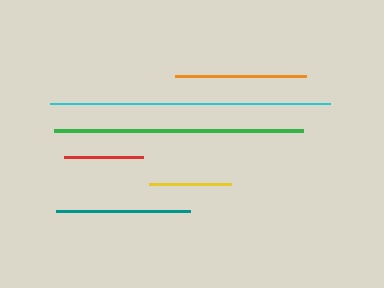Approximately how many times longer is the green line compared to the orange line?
The green line is approximately 1.9 times the length of the orange line.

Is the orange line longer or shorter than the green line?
The green line is longer than the orange line.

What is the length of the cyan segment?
The cyan segment is approximately 280 pixels long.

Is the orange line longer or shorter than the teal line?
The teal line is longer than the orange line.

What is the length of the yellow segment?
The yellow segment is approximately 82 pixels long.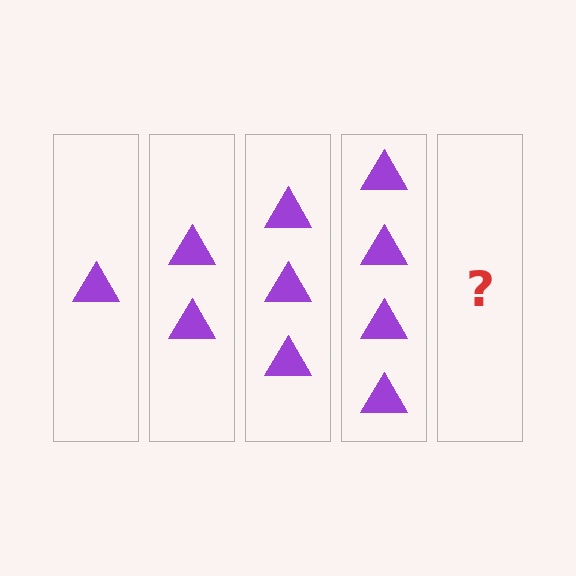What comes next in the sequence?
The next element should be 5 triangles.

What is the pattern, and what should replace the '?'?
The pattern is that each step adds one more triangle. The '?' should be 5 triangles.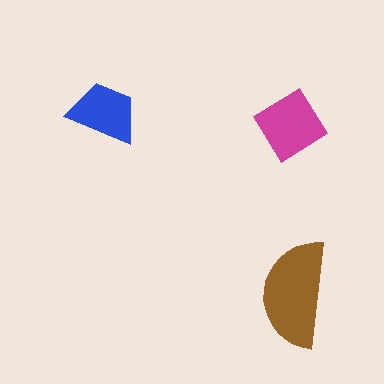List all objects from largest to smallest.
The brown semicircle, the magenta diamond, the blue trapezoid.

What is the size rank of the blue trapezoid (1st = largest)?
3rd.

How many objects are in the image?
There are 3 objects in the image.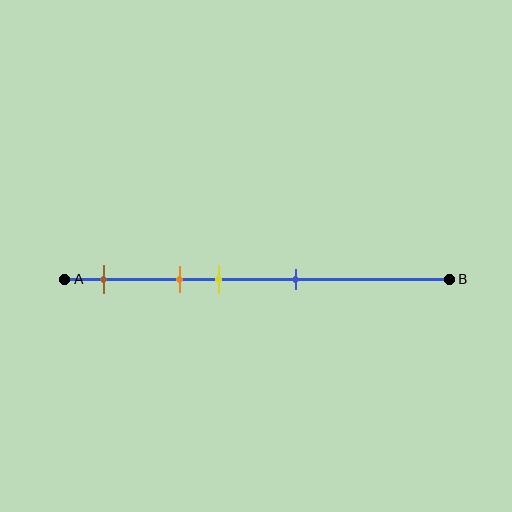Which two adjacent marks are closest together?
The orange and yellow marks are the closest adjacent pair.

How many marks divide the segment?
There are 4 marks dividing the segment.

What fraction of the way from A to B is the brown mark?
The brown mark is approximately 10% (0.1) of the way from A to B.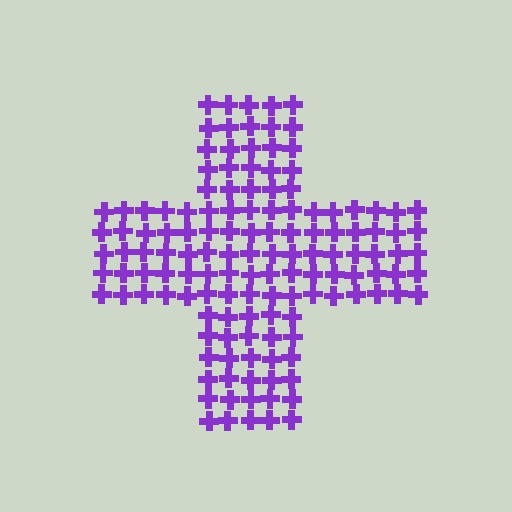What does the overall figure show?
The overall figure shows a cross.